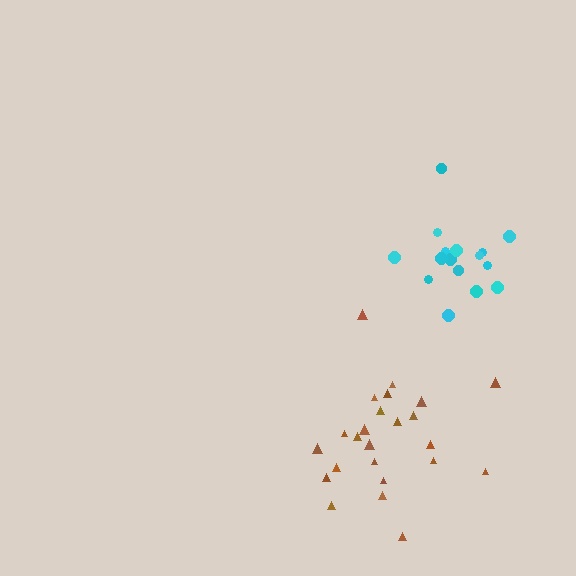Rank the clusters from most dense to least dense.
cyan, brown.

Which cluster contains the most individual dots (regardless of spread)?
Brown (24).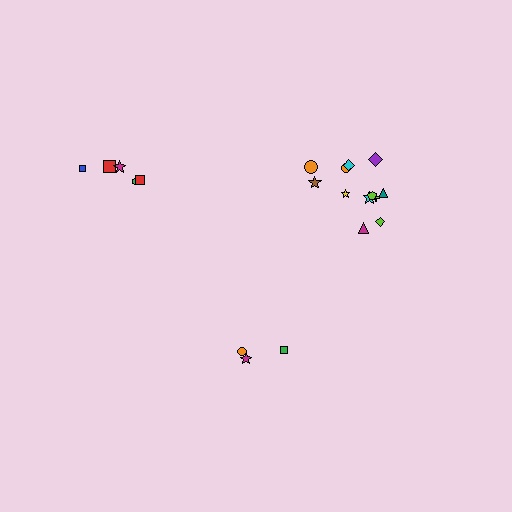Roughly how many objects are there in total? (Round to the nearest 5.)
Roughly 20 objects in total.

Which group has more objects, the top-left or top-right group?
The top-right group.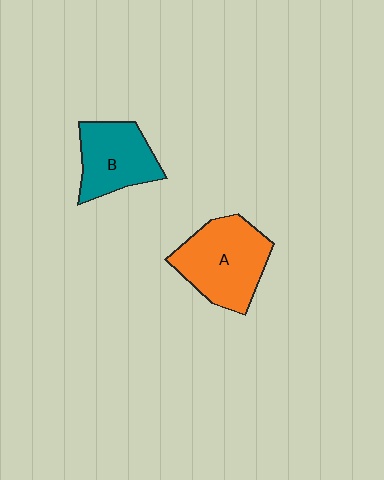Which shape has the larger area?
Shape A (orange).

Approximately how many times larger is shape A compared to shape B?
Approximately 1.3 times.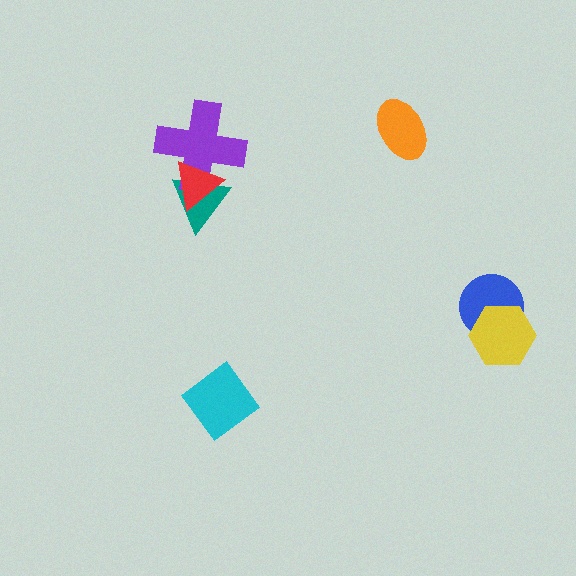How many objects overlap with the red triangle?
2 objects overlap with the red triangle.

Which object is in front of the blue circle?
The yellow hexagon is in front of the blue circle.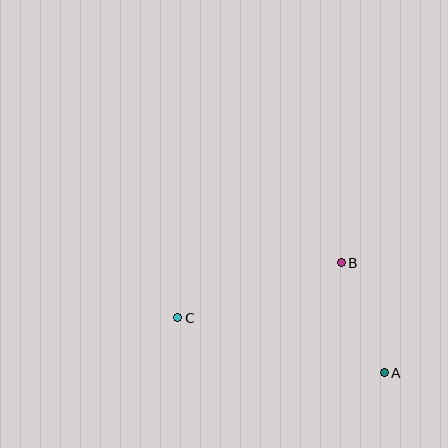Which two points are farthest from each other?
Points A and C are farthest from each other.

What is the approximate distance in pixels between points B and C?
The distance between B and C is approximately 173 pixels.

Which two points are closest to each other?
Points A and B are closest to each other.